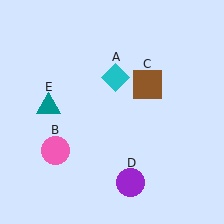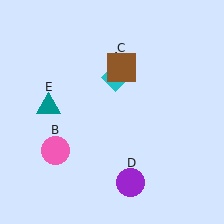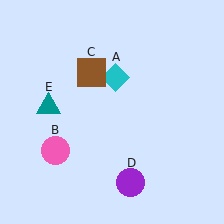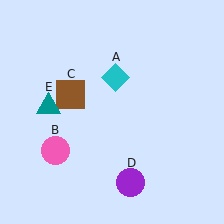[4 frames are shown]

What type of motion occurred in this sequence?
The brown square (object C) rotated counterclockwise around the center of the scene.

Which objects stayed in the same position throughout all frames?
Cyan diamond (object A) and pink circle (object B) and purple circle (object D) and teal triangle (object E) remained stationary.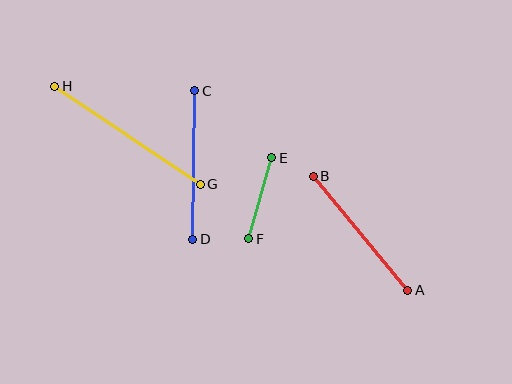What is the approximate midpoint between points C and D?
The midpoint is at approximately (194, 165) pixels.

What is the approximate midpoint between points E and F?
The midpoint is at approximately (260, 198) pixels.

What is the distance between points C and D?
The distance is approximately 149 pixels.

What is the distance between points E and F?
The distance is approximately 84 pixels.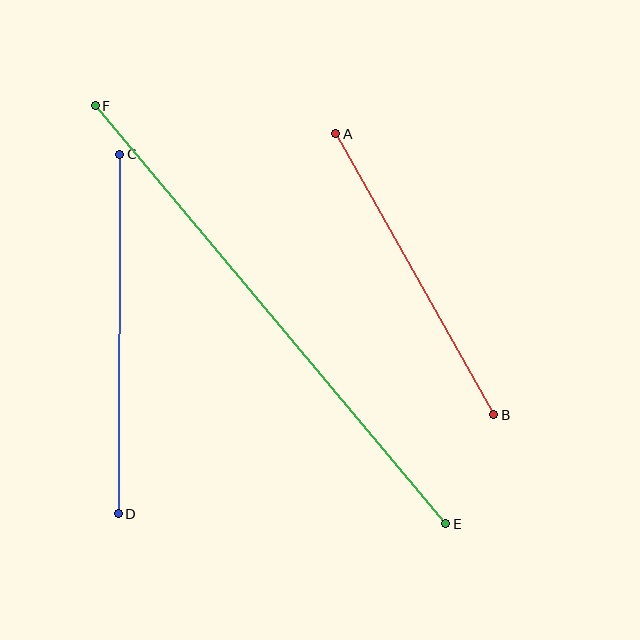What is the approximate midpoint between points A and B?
The midpoint is at approximately (415, 274) pixels.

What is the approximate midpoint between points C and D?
The midpoint is at approximately (119, 334) pixels.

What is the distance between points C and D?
The distance is approximately 360 pixels.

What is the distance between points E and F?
The distance is approximately 545 pixels.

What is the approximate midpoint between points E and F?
The midpoint is at approximately (271, 315) pixels.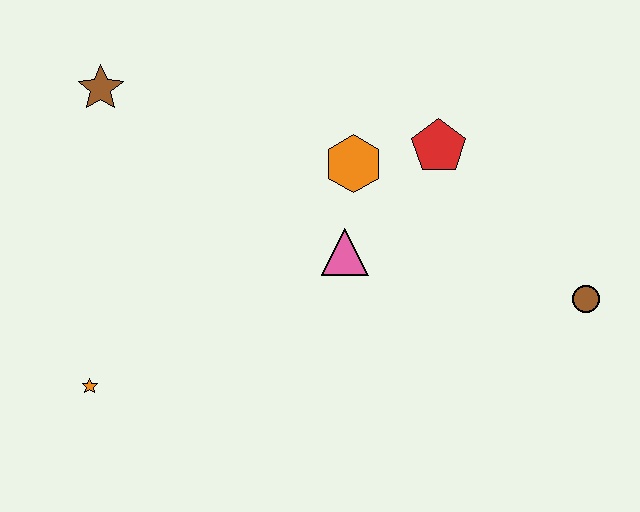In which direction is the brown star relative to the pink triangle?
The brown star is to the left of the pink triangle.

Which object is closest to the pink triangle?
The orange hexagon is closest to the pink triangle.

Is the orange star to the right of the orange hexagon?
No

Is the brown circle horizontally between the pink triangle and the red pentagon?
No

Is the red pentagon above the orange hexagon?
Yes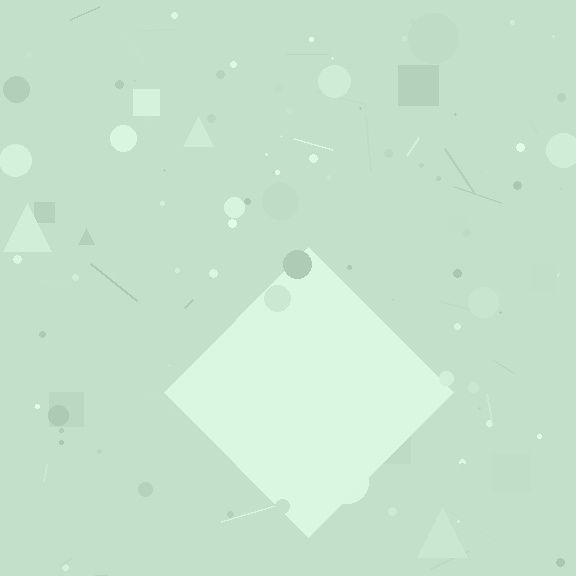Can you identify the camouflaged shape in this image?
The camouflaged shape is a diamond.